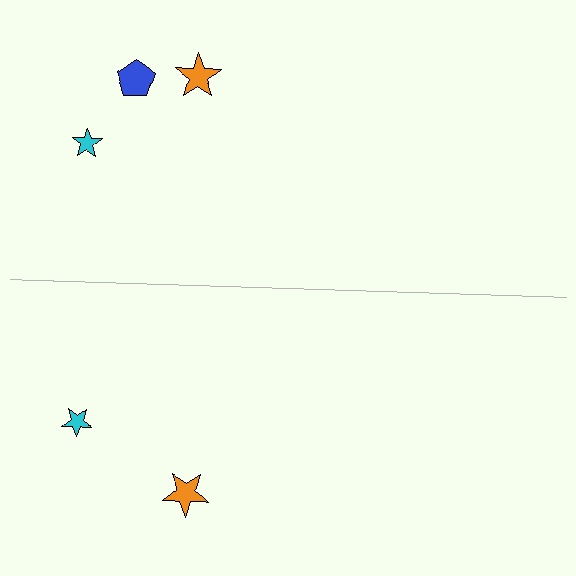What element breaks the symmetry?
A blue pentagon is missing from the bottom side.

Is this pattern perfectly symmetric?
No, the pattern is not perfectly symmetric. A blue pentagon is missing from the bottom side.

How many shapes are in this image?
There are 5 shapes in this image.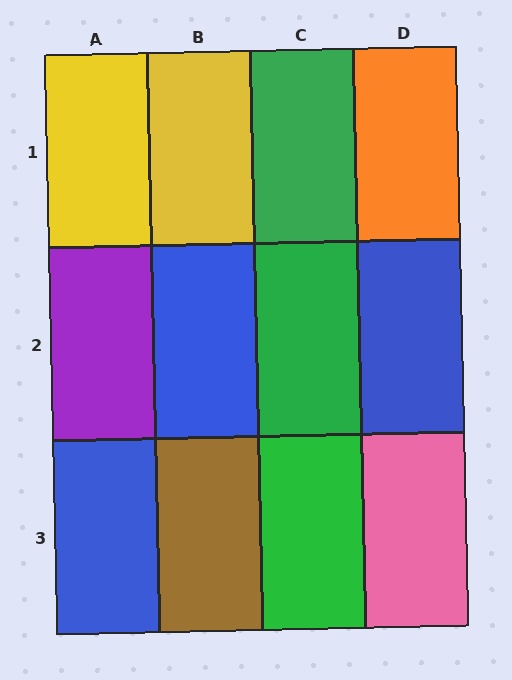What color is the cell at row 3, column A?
Blue.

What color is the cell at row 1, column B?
Yellow.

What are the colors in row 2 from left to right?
Purple, blue, green, blue.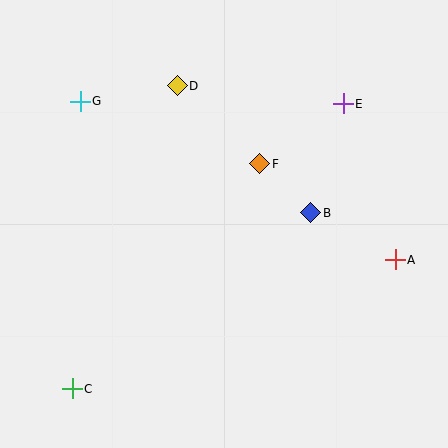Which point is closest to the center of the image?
Point F at (260, 164) is closest to the center.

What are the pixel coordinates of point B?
Point B is at (311, 213).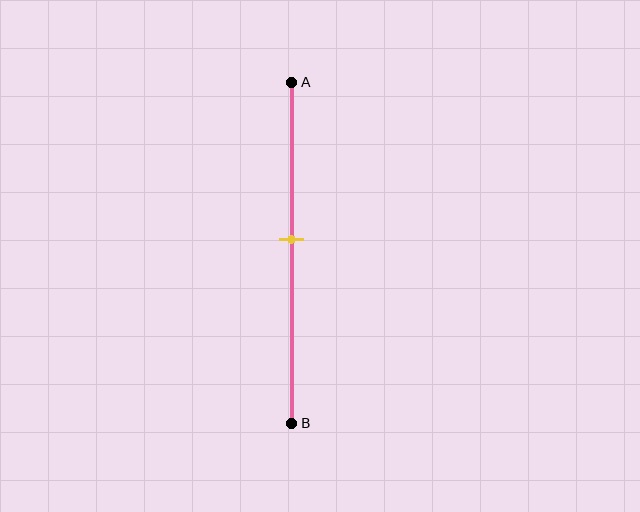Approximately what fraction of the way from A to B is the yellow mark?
The yellow mark is approximately 45% of the way from A to B.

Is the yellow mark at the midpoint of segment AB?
No, the mark is at about 45% from A, not at the 50% midpoint.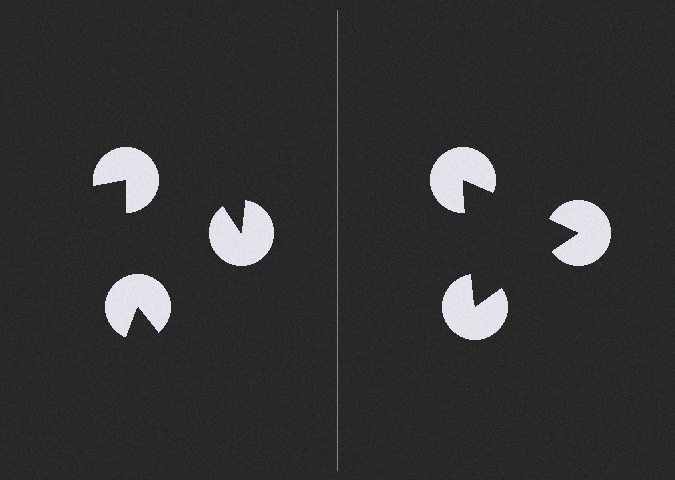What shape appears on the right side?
An illusory triangle.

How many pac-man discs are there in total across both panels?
6 — 3 on each side.